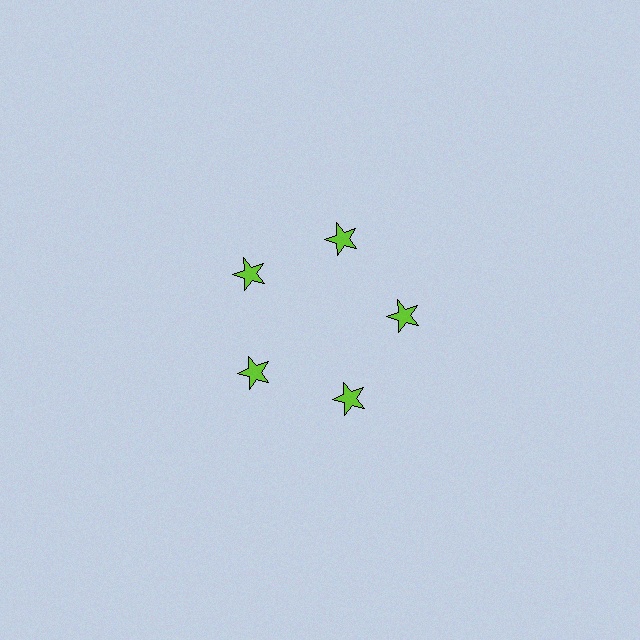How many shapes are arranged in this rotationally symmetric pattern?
There are 5 shapes, arranged in 5 groups of 1.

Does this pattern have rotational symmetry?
Yes, this pattern has 5-fold rotational symmetry. It looks the same after rotating 72 degrees around the center.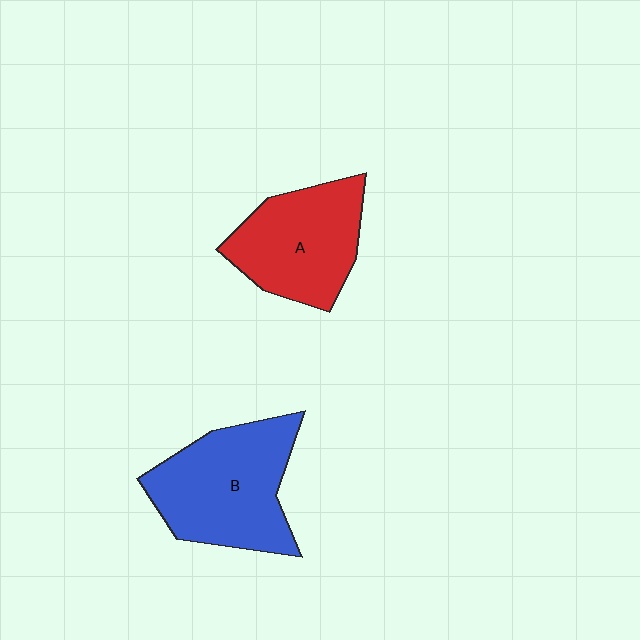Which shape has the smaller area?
Shape A (red).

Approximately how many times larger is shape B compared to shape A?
Approximately 1.2 times.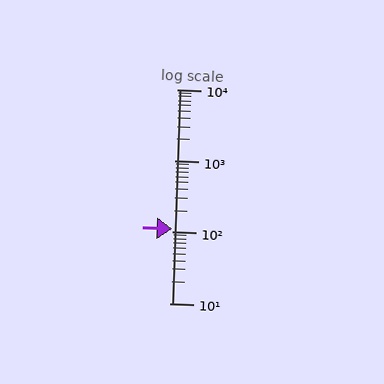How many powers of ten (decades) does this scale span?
The scale spans 3 decades, from 10 to 10000.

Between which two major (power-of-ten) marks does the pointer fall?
The pointer is between 100 and 1000.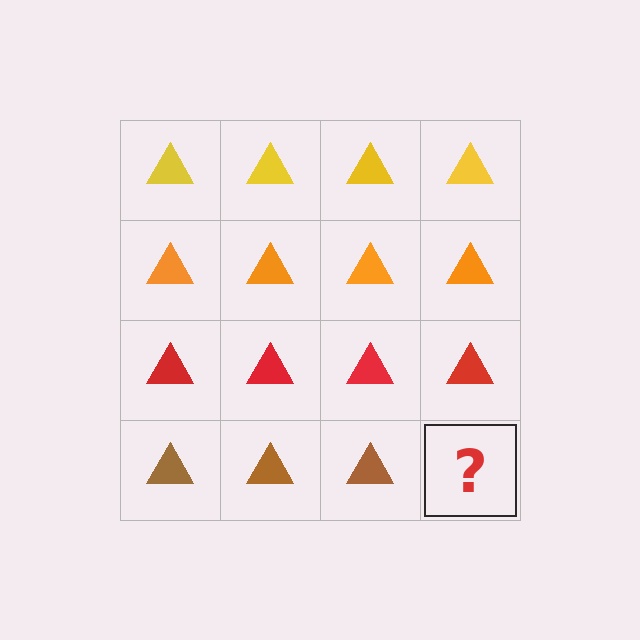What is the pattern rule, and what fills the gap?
The rule is that each row has a consistent color. The gap should be filled with a brown triangle.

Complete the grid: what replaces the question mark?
The question mark should be replaced with a brown triangle.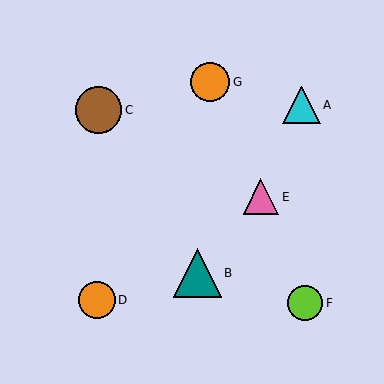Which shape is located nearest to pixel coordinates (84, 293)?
The orange circle (labeled D) at (97, 300) is nearest to that location.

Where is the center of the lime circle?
The center of the lime circle is at (305, 303).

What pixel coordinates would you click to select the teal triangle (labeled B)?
Click at (197, 273) to select the teal triangle B.